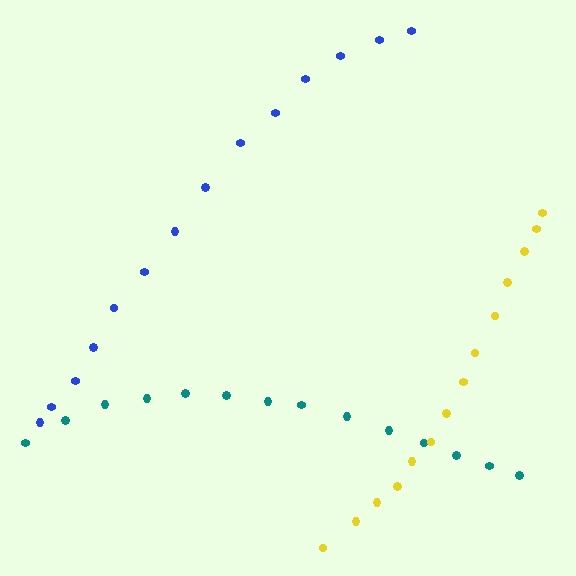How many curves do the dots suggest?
There are 3 distinct paths.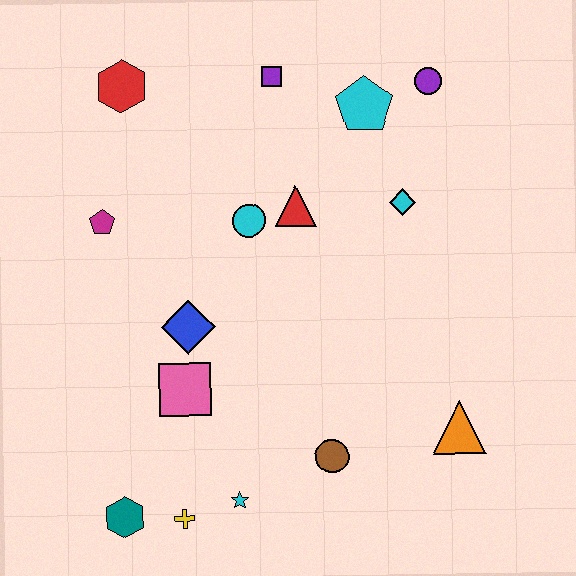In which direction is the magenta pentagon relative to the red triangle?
The magenta pentagon is to the left of the red triangle.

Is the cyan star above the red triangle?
No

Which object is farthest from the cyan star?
The purple circle is farthest from the cyan star.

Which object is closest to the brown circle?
The cyan star is closest to the brown circle.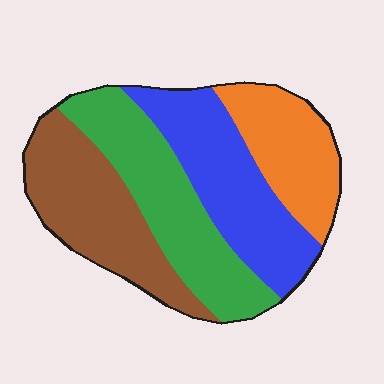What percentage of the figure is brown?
Brown covers around 25% of the figure.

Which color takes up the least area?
Orange, at roughly 20%.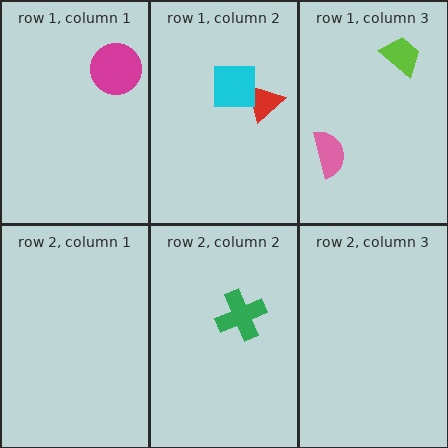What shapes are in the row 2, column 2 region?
The green cross.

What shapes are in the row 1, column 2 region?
The red triangle, the cyan square.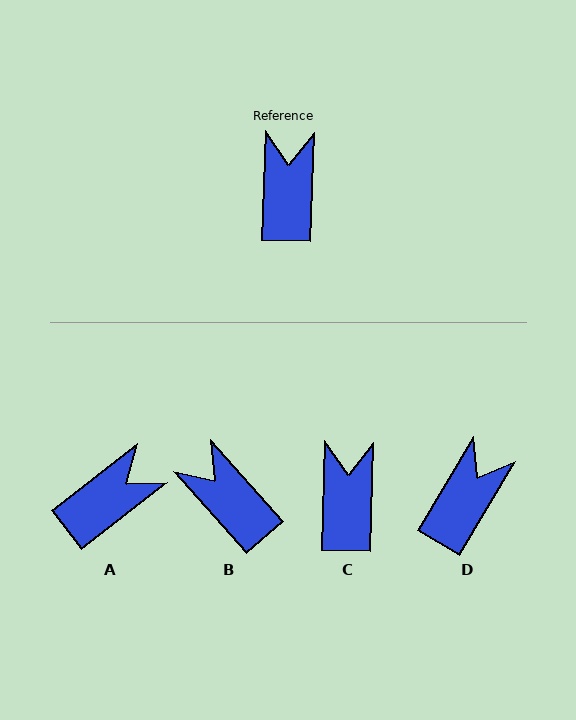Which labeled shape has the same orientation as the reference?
C.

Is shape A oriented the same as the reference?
No, it is off by about 50 degrees.